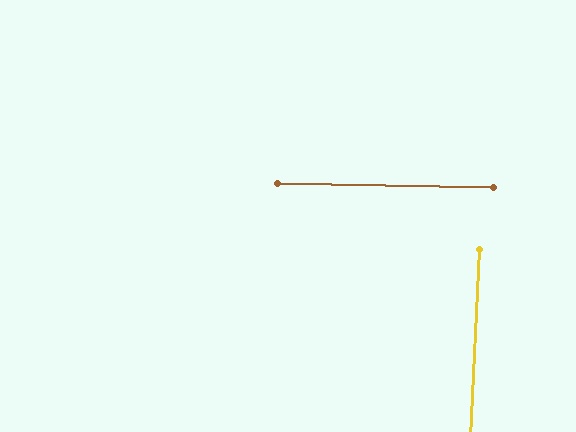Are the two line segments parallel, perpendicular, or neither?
Perpendicular — they meet at approximately 88°.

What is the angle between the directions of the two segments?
Approximately 88 degrees.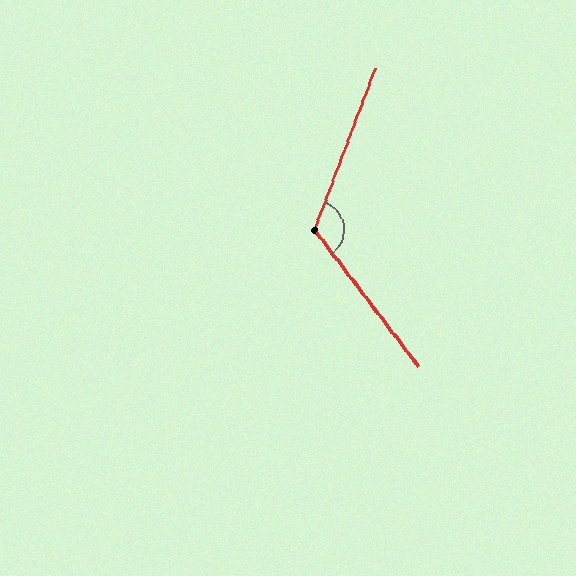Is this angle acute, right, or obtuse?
It is obtuse.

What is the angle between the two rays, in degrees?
Approximately 122 degrees.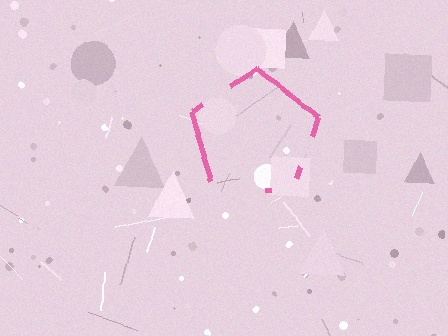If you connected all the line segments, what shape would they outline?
They would outline a pentagon.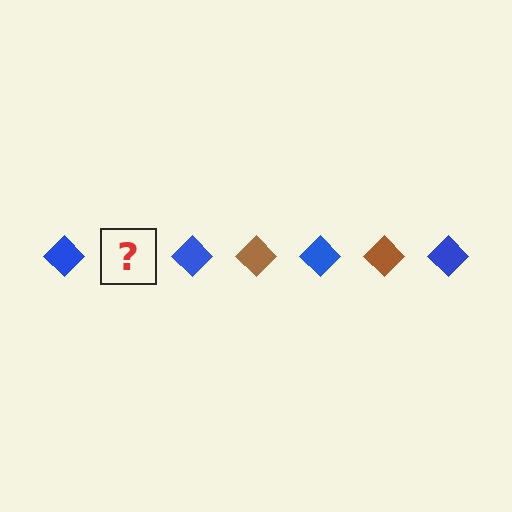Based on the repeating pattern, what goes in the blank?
The blank should be a brown diamond.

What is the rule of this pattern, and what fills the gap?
The rule is that the pattern cycles through blue, brown diamonds. The gap should be filled with a brown diamond.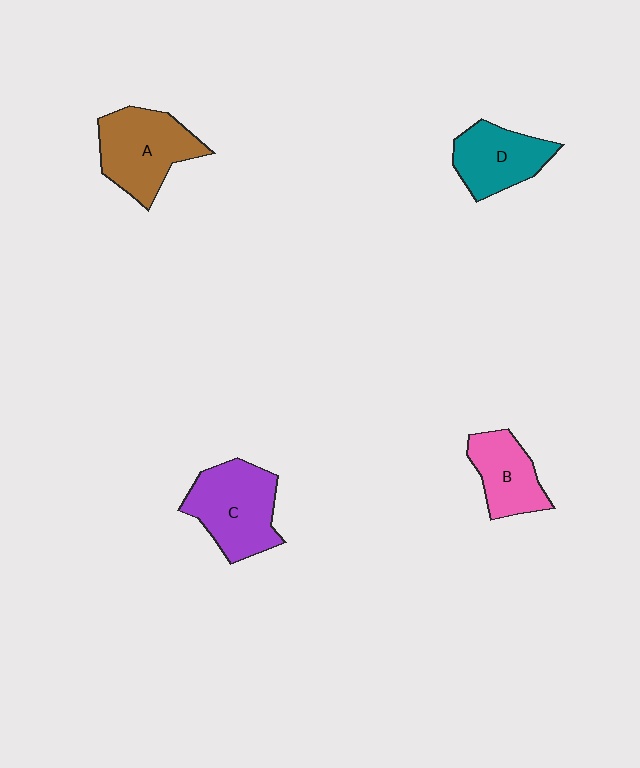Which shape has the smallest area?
Shape B (pink).